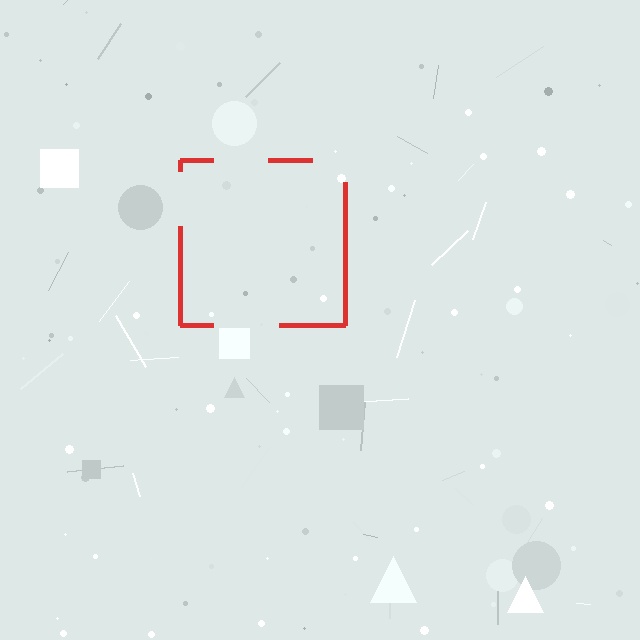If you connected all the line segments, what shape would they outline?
They would outline a square.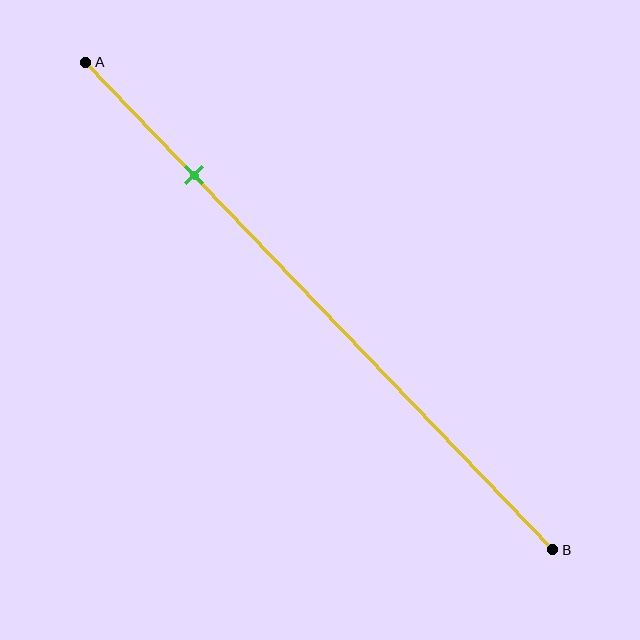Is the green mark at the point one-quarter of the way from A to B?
Yes, the mark is approximately at the one-quarter point.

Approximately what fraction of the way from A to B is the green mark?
The green mark is approximately 25% of the way from A to B.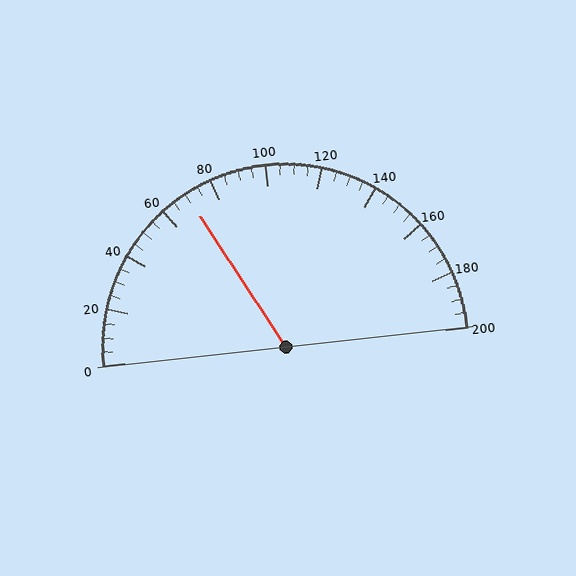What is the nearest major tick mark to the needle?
The nearest major tick mark is 80.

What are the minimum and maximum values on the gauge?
The gauge ranges from 0 to 200.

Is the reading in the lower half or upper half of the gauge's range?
The reading is in the lower half of the range (0 to 200).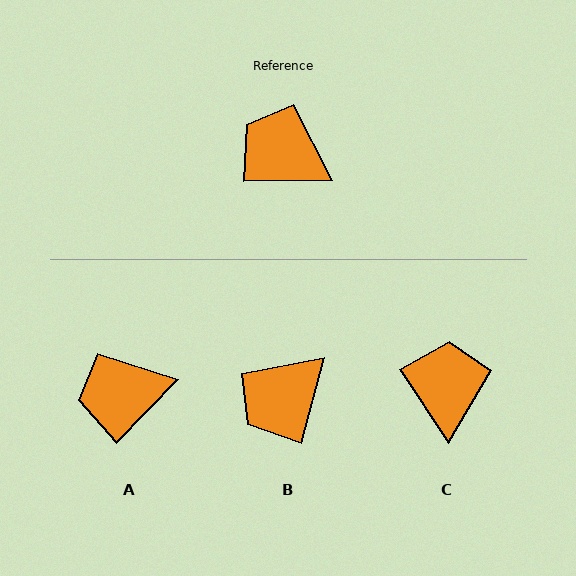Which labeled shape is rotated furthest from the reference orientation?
B, about 74 degrees away.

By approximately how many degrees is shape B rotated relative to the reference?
Approximately 74 degrees counter-clockwise.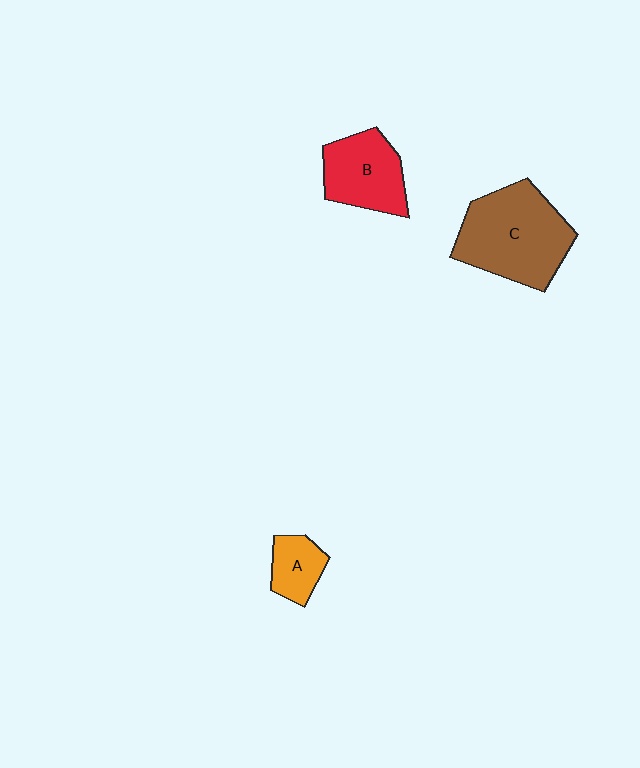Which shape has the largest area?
Shape C (brown).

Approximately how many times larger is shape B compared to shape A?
Approximately 1.8 times.